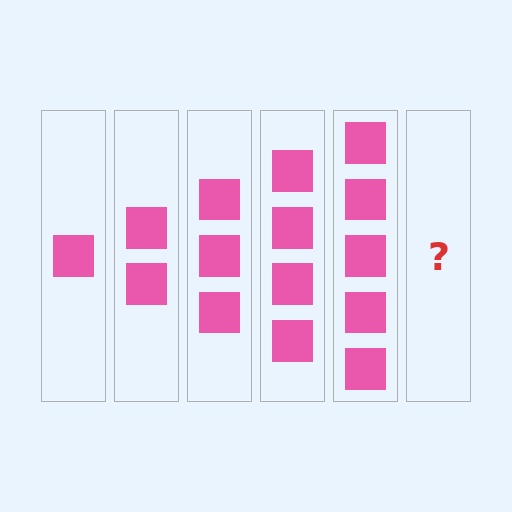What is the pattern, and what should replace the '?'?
The pattern is that each step adds one more square. The '?' should be 6 squares.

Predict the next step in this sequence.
The next step is 6 squares.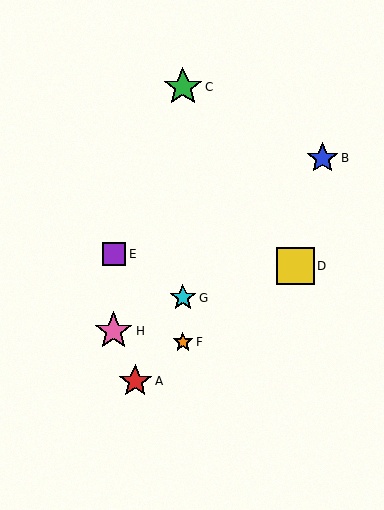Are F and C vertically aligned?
Yes, both are at x≈183.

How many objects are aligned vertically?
3 objects (C, F, G) are aligned vertically.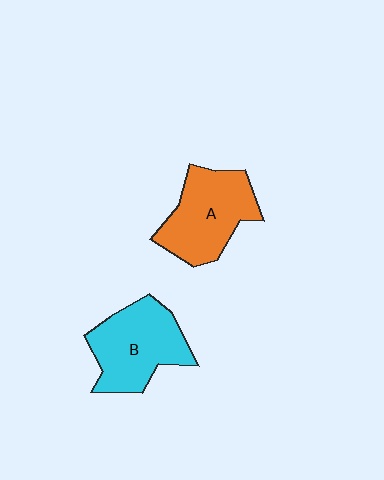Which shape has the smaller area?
Shape A (orange).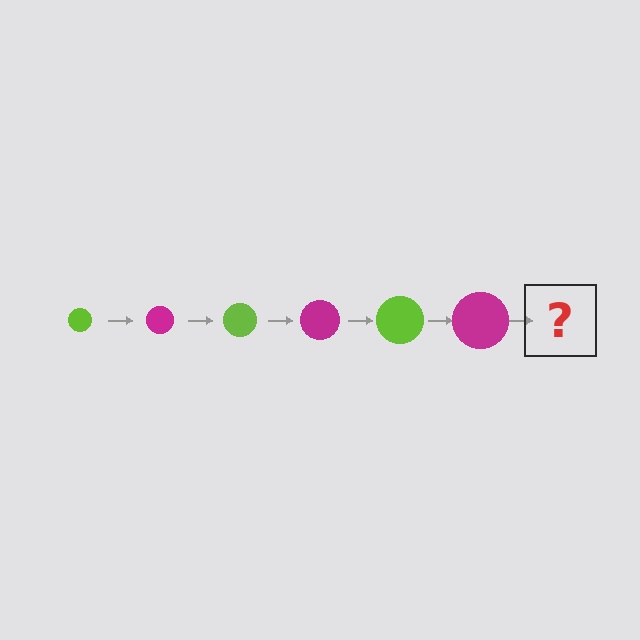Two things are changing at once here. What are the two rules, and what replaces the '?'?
The two rules are that the circle grows larger each step and the color cycles through lime and magenta. The '?' should be a lime circle, larger than the previous one.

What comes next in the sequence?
The next element should be a lime circle, larger than the previous one.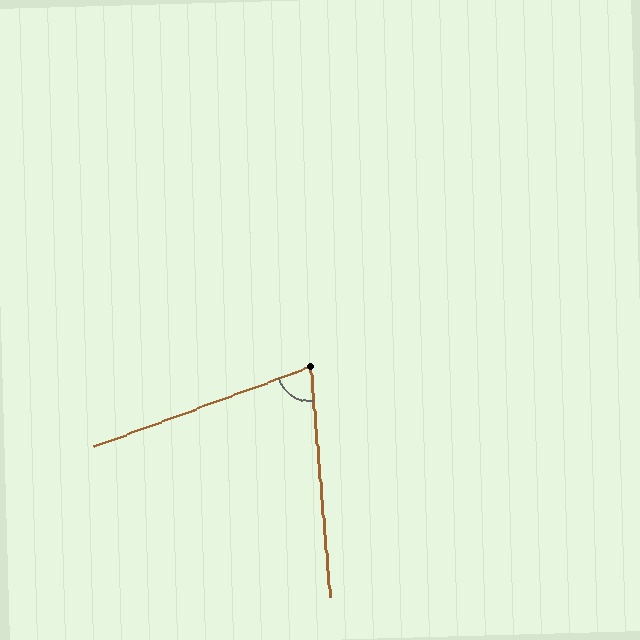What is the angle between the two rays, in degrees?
Approximately 75 degrees.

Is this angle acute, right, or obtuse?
It is acute.